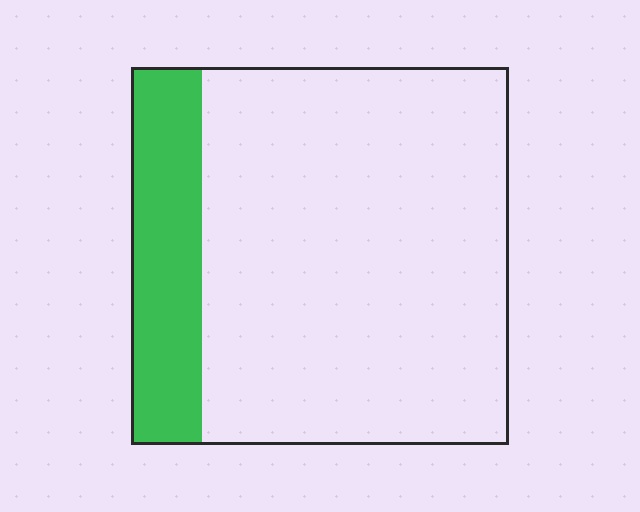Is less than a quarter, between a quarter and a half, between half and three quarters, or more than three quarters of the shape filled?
Less than a quarter.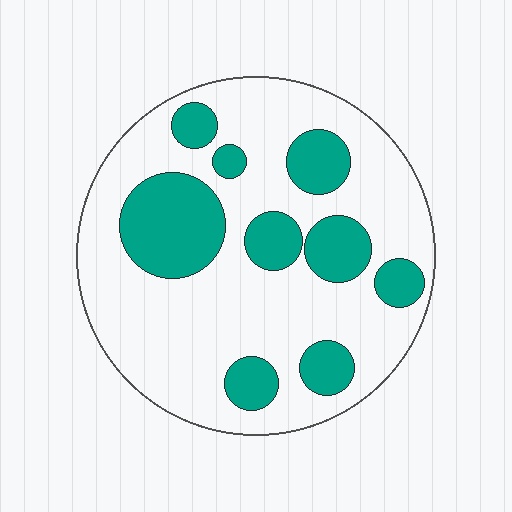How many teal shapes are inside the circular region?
9.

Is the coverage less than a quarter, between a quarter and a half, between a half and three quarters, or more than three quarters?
Between a quarter and a half.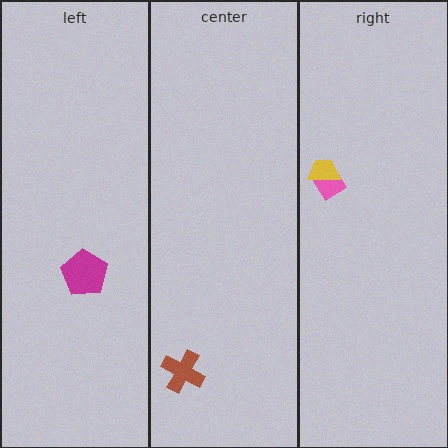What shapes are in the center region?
The brown cross.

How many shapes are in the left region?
1.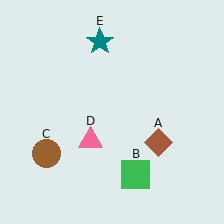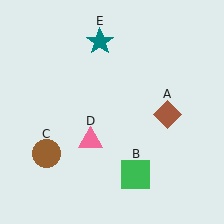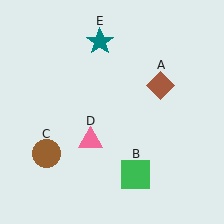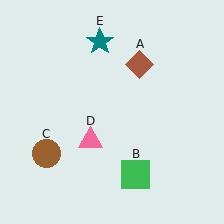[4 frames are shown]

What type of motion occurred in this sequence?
The brown diamond (object A) rotated counterclockwise around the center of the scene.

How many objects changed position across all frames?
1 object changed position: brown diamond (object A).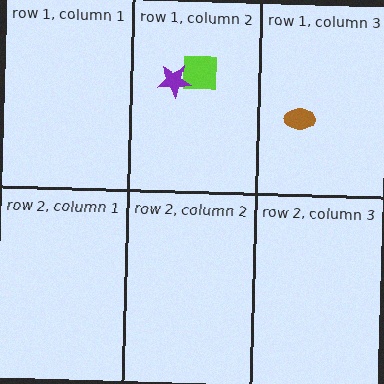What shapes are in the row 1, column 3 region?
The brown ellipse.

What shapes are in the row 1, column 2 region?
The lime square, the purple star.